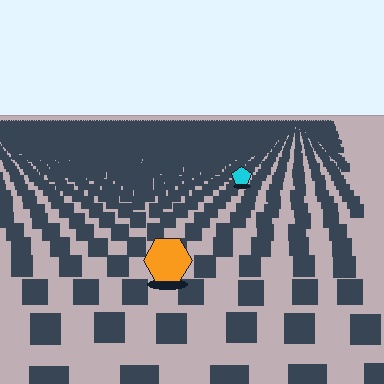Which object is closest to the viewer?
The orange hexagon is closest. The texture marks near it are larger and more spread out.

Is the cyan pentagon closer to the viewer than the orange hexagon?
No. The orange hexagon is closer — you can tell from the texture gradient: the ground texture is coarser near it.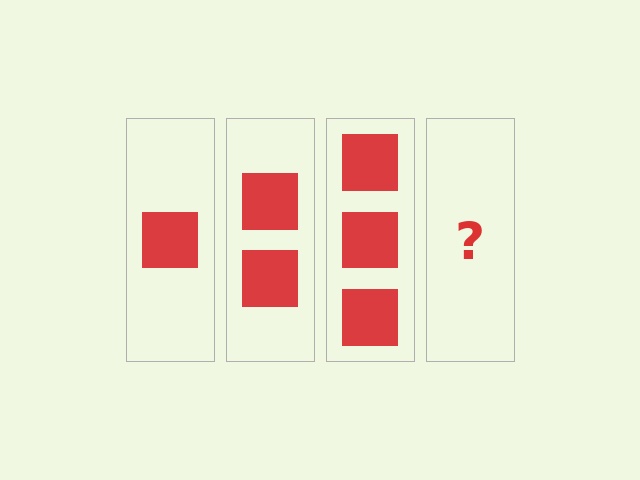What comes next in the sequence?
The next element should be 4 squares.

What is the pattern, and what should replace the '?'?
The pattern is that each step adds one more square. The '?' should be 4 squares.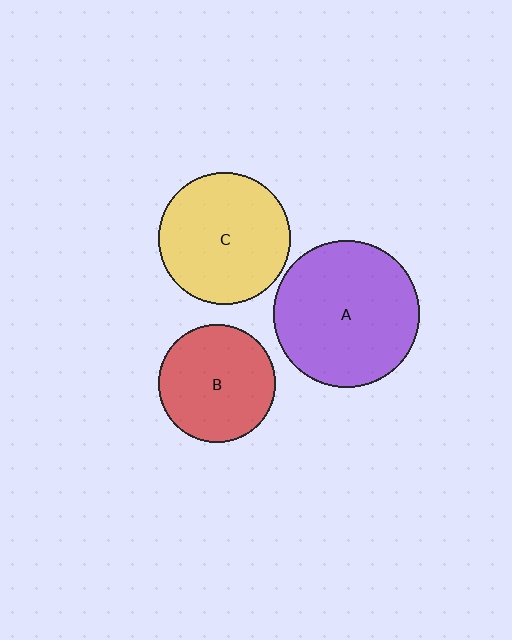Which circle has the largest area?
Circle A (purple).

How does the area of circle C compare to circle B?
Approximately 1.3 times.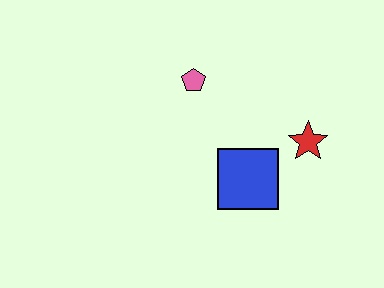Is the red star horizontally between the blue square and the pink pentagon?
No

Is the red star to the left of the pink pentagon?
No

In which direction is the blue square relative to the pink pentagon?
The blue square is below the pink pentagon.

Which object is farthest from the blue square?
The pink pentagon is farthest from the blue square.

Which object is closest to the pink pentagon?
The blue square is closest to the pink pentagon.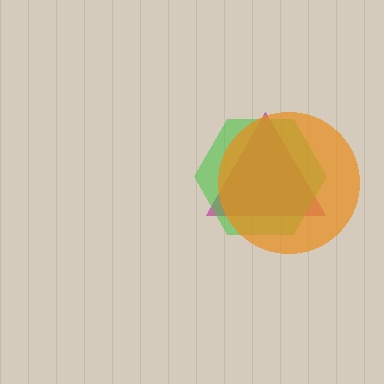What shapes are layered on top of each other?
The layered shapes are: a magenta triangle, a green hexagon, an orange circle.